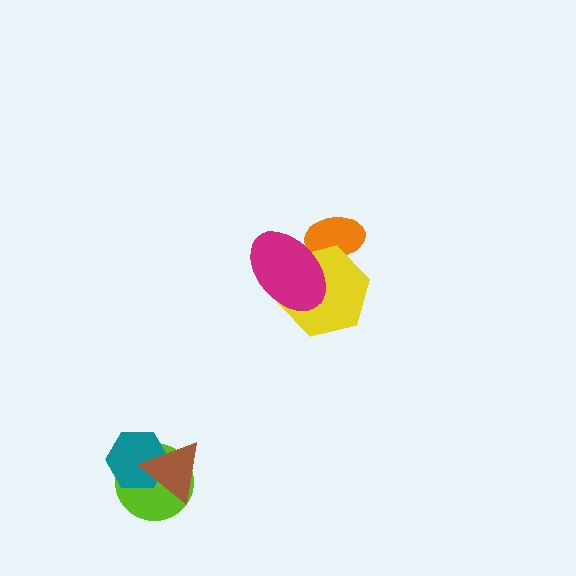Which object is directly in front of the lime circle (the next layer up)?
The teal hexagon is directly in front of the lime circle.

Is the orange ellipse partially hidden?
Yes, it is partially covered by another shape.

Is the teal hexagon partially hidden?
Yes, it is partially covered by another shape.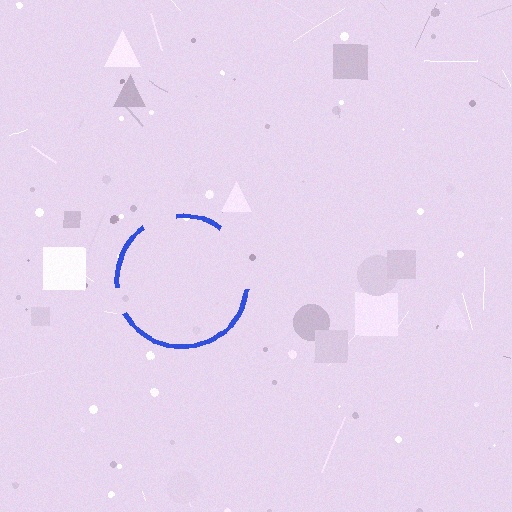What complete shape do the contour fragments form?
The contour fragments form a circle.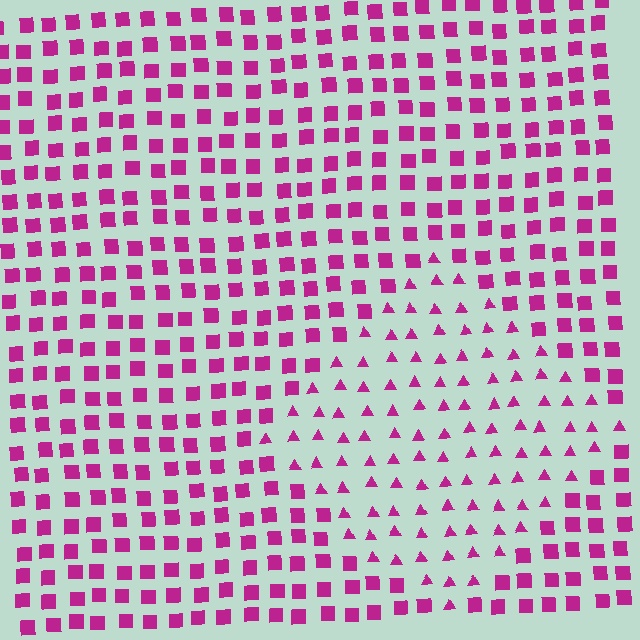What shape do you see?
I see a diamond.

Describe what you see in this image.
The image is filled with small magenta elements arranged in a uniform grid. A diamond-shaped region contains triangles, while the surrounding area contains squares. The boundary is defined purely by the change in element shape.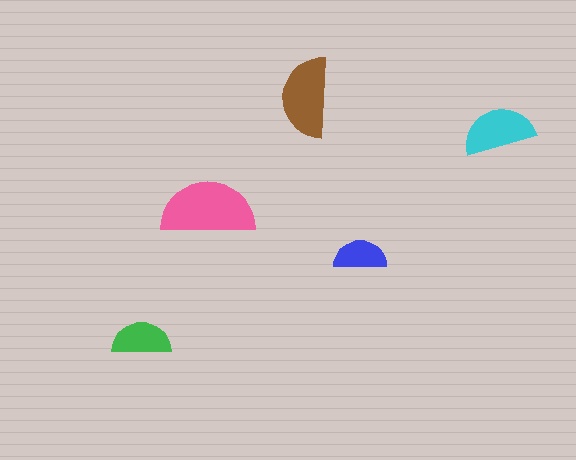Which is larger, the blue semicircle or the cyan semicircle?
The cyan one.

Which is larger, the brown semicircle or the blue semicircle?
The brown one.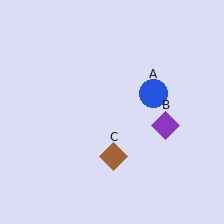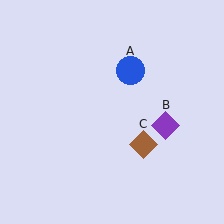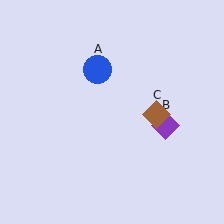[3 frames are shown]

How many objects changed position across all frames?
2 objects changed position: blue circle (object A), brown diamond (object C).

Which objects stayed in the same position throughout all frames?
Purple diamond (object B) remained stationary.